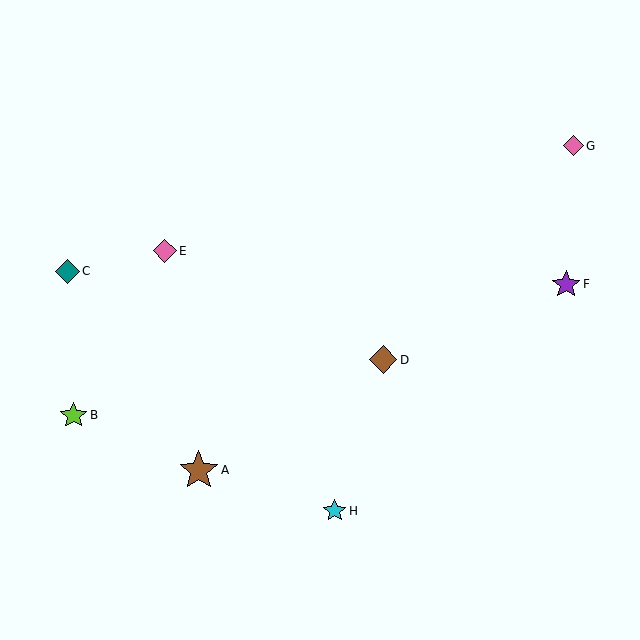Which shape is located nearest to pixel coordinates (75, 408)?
The lime star (labeled B) at (73, 415) is nearest to that location.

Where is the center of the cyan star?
The center of the cyan star is at (335, 511).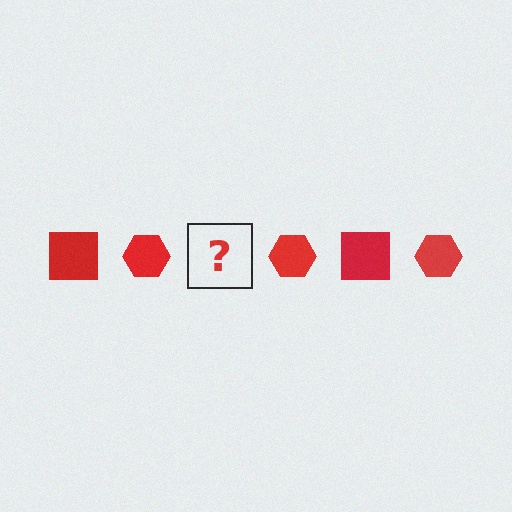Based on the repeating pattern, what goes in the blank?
The blank should be a red square.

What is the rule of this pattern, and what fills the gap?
The rule is that the pattern cycles through square, hexagon shapes in red. The gap should be filled with a red square.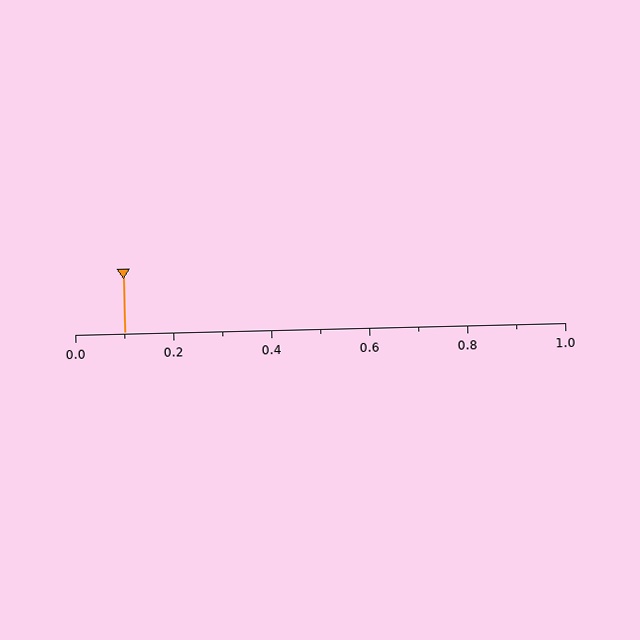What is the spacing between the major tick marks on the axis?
The major ticks are spaced 0.2 apart.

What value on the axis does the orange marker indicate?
The marker indicates approximately 0.1.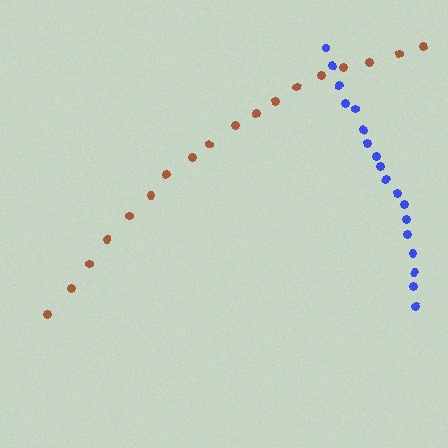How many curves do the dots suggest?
There are 2 distinct paths.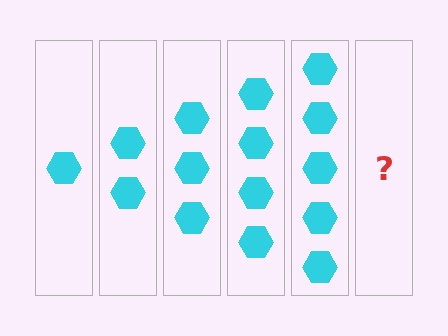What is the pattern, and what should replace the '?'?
The pattern is that each step adds one more hexagon. The '?' should be 6 hexagons.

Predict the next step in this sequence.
The next step is 6 hexagons.